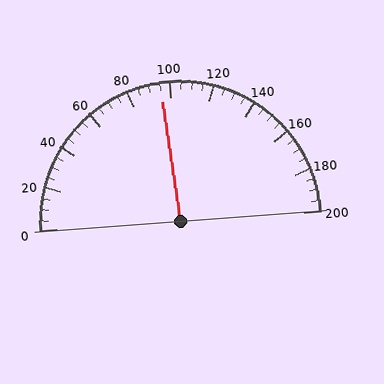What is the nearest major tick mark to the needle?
The nearest major tick mark is 100.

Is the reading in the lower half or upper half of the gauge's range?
The reading is in the lower half of the range (0 to 200).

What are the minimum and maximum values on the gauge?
The gauge ranges from 0 to 200.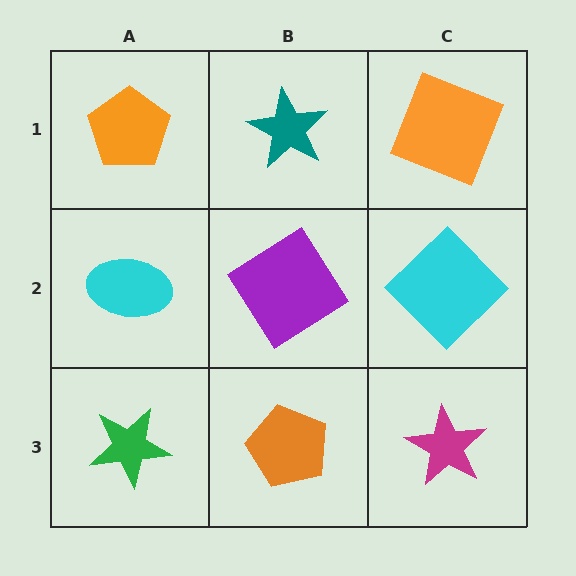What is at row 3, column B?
An orange pentagon.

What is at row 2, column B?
A purple diamond.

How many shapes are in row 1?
3 shapes.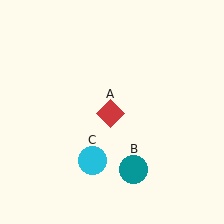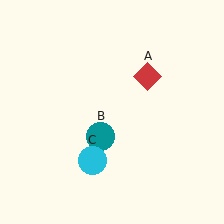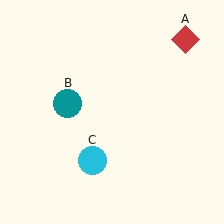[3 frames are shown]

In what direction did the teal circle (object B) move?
The teal circle (object B) moved up and to the left.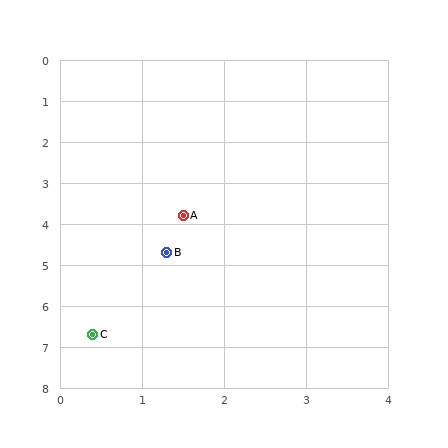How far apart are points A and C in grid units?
Points A and C are about 3.1 grid units apart.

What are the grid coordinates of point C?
Point C is at approximately (0.4, 6.7).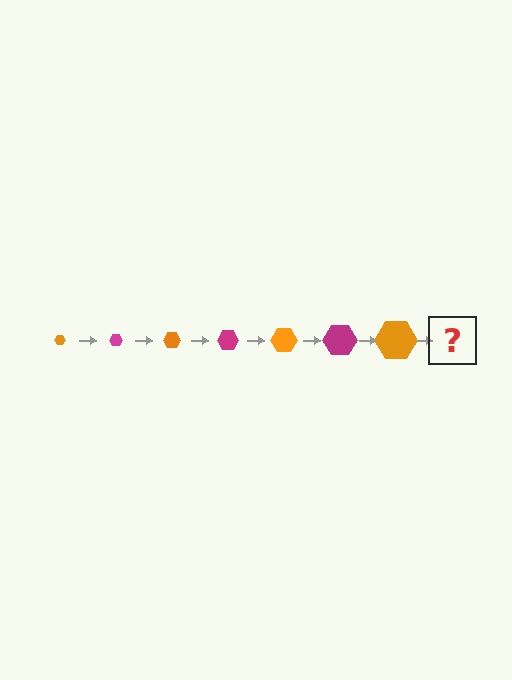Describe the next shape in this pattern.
It should be a magenta hexagon, larger than the previous one.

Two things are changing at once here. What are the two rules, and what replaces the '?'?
The two rules are that the hexagon grows larger each step and the color cycles through orange and magenta. The '?' should be a magenta hexagon, larger than the previous one.